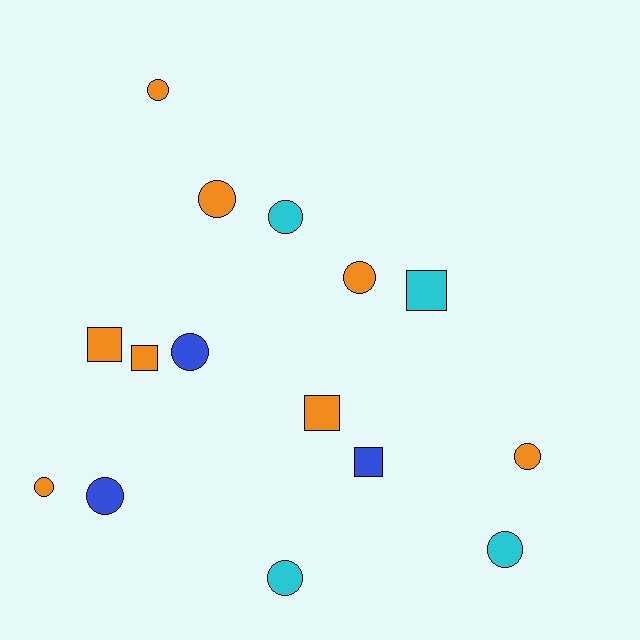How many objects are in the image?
There are 15 objects.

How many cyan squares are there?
There is 1 cyan square.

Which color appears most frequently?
Orange, with 8 objects.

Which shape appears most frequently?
Circle, with 10 objects.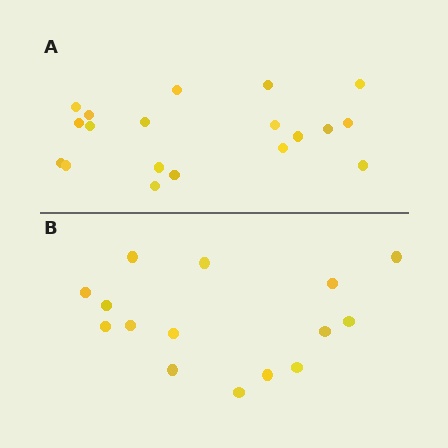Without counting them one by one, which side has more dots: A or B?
Region A (the top region) has more dots.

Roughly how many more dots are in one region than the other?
Region A has about 4 more dots than region B.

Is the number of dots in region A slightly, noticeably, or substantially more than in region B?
Region A has noticeably more, but not dramatically so. The ratio is roughly 1.3 to 1.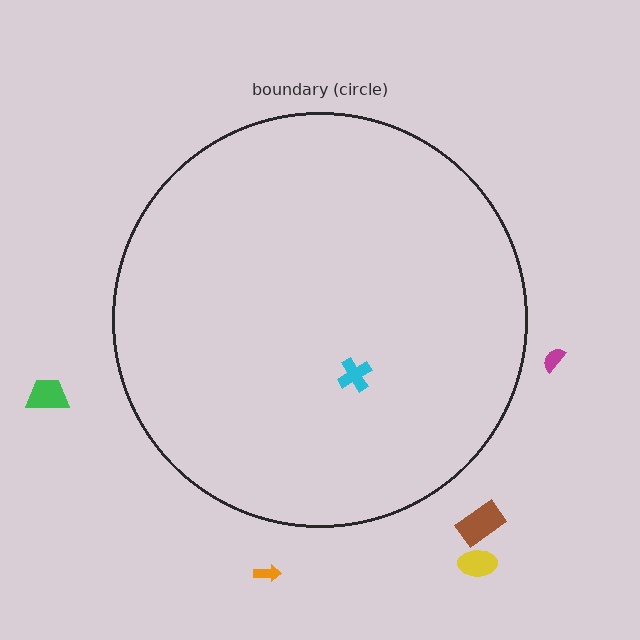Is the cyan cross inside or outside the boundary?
Inside.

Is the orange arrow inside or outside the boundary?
Outside.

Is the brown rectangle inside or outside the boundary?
Outside.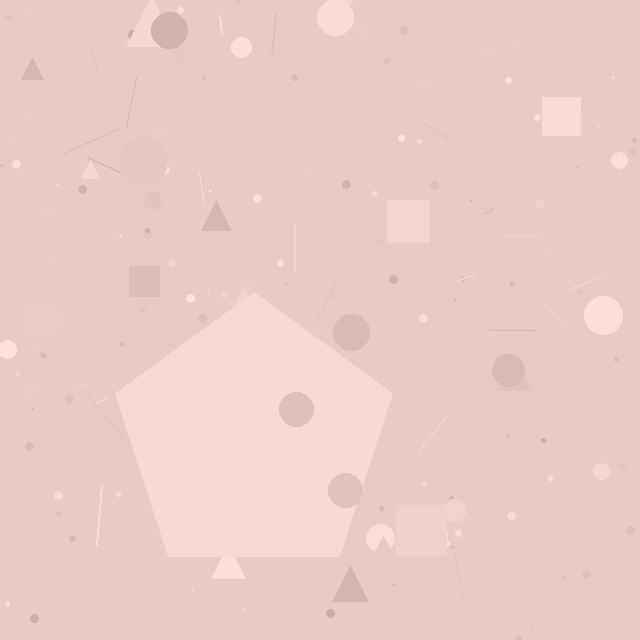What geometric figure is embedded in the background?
A pentagon is embedded in the background.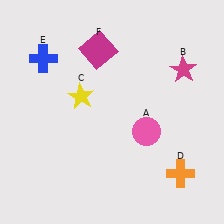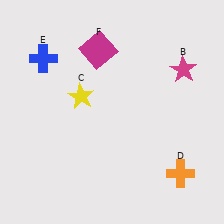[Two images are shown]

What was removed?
The pink circle (A) was removed in Image 2.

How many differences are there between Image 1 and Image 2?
There is 1 difference between the two images.